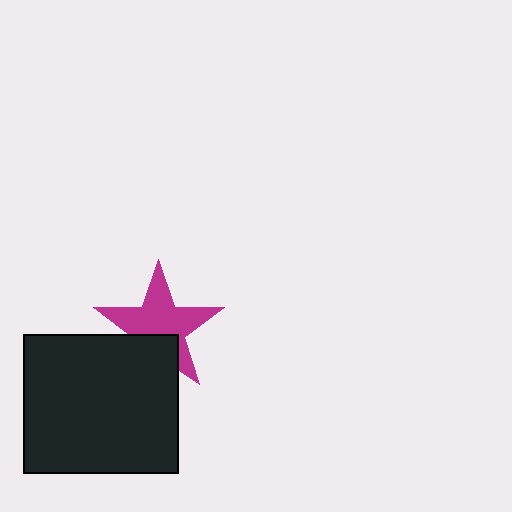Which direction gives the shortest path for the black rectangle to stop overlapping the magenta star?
Moving down gives the shortest separation.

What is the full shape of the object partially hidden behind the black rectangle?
The partially hidden object is a magenta star.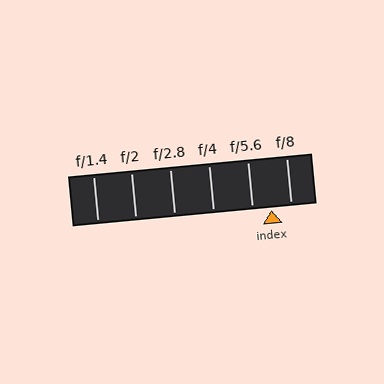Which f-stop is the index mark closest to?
The index mark is closest to f/8.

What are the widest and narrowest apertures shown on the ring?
The widest aperture shown is f/1.4 and the narrowest is f/8.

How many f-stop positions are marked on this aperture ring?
There are 6 f-stop positions marked.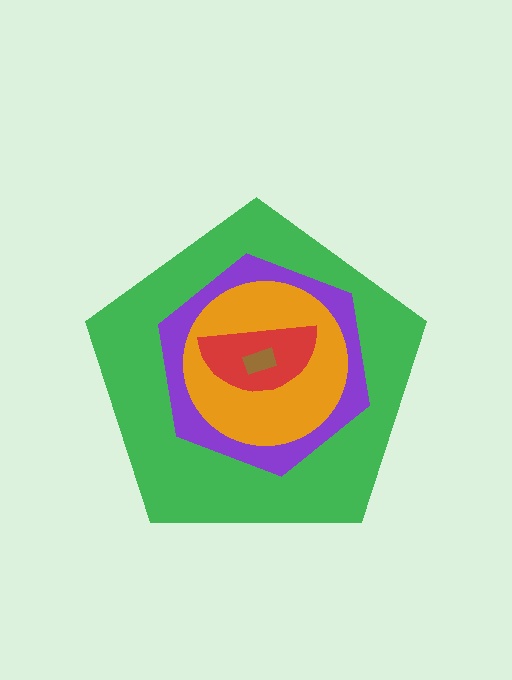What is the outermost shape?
The green pentagon.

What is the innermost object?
The brown rectangle.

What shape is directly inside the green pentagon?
The purple hexagon.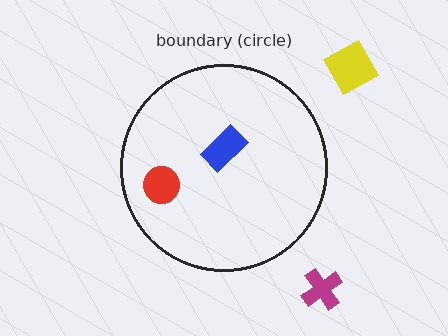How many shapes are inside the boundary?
2 inside, 2 outside.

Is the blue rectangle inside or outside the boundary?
Inside.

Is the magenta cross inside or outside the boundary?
Outside.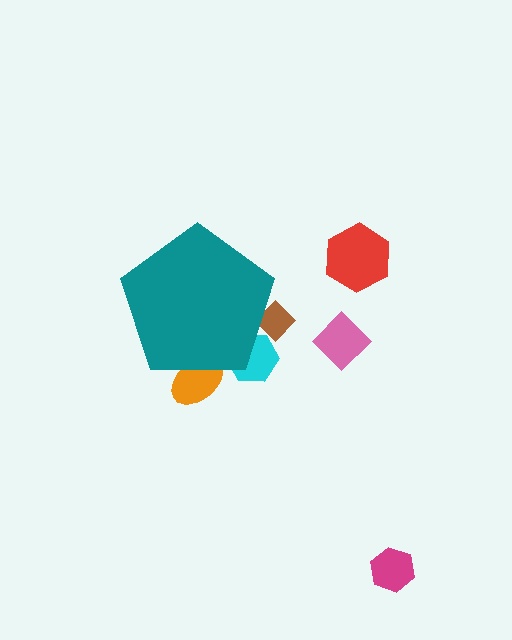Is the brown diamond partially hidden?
Yes, the brown diamond is partially hidden behind the teal pentagon.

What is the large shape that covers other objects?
A teal pentagon.